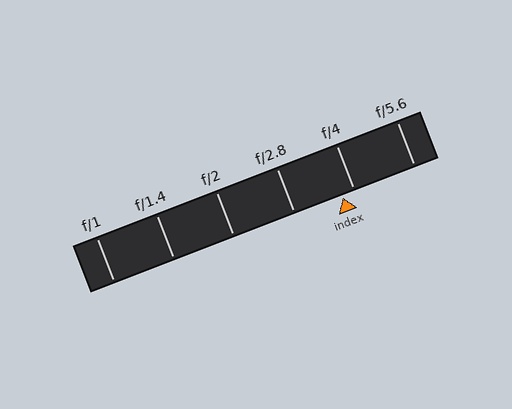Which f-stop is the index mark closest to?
The index mark is closest to f/4.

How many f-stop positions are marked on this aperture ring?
There are 6 f-stop positions marked.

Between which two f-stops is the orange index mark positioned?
The index mark is between f/2.8 and f/4.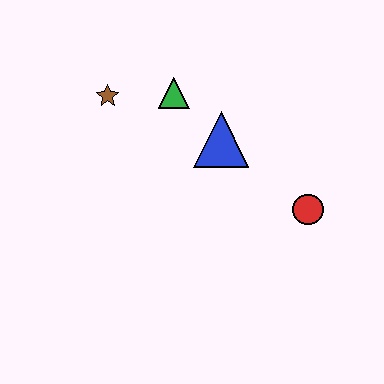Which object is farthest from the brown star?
The red circle is farthest from the brown star.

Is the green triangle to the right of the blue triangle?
No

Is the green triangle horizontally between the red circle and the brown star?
Yes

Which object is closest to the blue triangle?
The green triangle is closest to the blue triangle.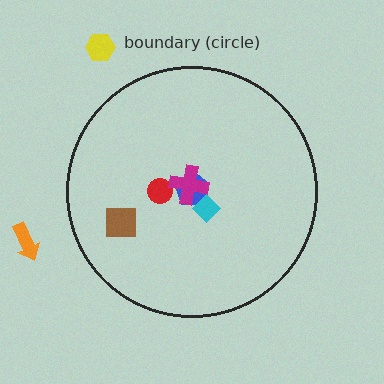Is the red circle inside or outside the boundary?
Inside.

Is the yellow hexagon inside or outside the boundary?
Outside.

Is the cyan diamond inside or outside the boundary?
Inside.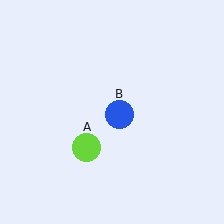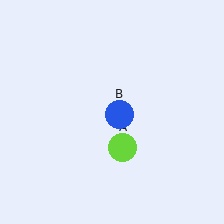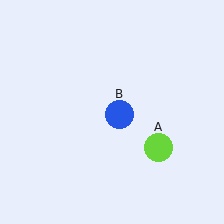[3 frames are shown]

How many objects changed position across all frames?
1 object changed position: lime circle (object A).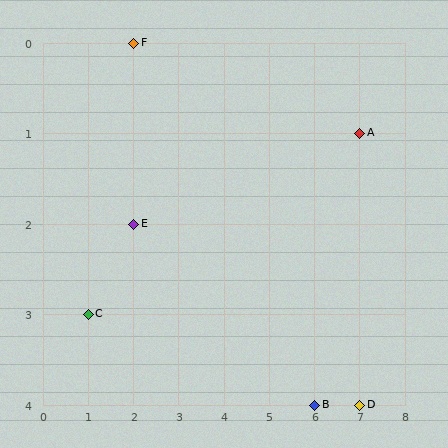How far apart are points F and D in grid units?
Points F and D are 5 columns and 4 rows apart (about 6.4 grid units diagonally).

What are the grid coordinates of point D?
Point D is at grid coordinates (7, 4).